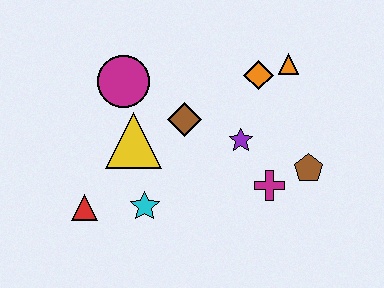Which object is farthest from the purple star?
The red triangle is farthest from the purple star.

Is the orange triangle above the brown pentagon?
Yes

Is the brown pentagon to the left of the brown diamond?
No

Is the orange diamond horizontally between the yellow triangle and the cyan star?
No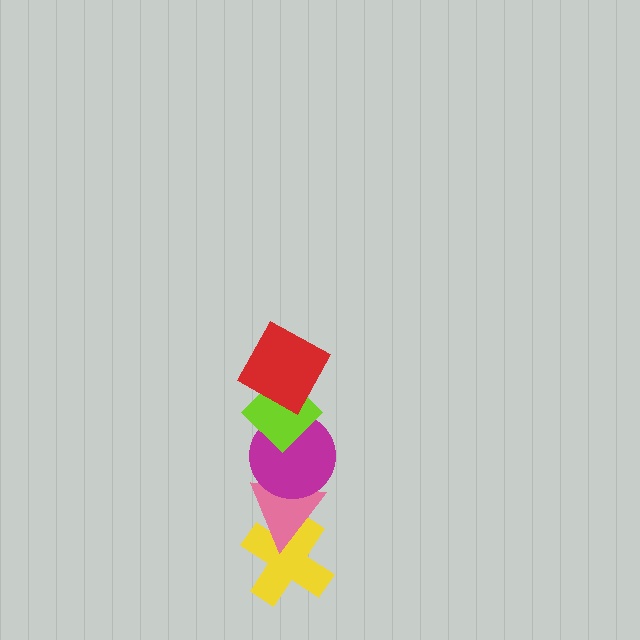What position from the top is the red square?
The red square is 1st from the top.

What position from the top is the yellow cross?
The yellow cross is 5th from the top.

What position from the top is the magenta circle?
The magenta circle is 3rd from the top.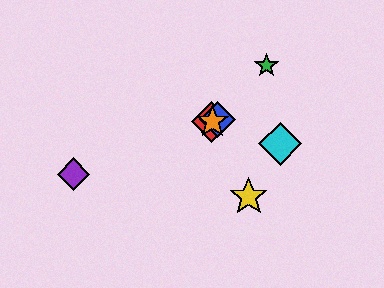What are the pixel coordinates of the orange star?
The orange star is at (212, 122).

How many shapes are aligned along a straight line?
4 shapes (the red diamond, the blue diamond, the purple diamond, the orange star) are aligned along a straight line.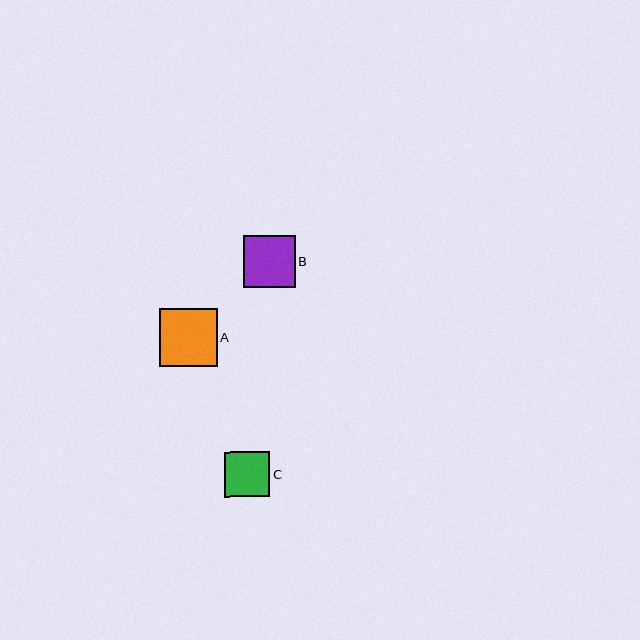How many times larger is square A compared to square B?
Square A is approximately 1.1 times the size of square B.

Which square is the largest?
Square A is the largest with a size of approximately 58 pixels.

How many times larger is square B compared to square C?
Square B is approximately 1.1 times the size of square C.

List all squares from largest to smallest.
From largest to smallest: A, B, C.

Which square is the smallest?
Square C is the smallest with a size of approximately 45 pixels.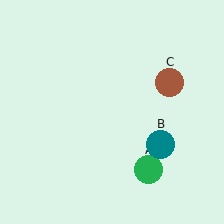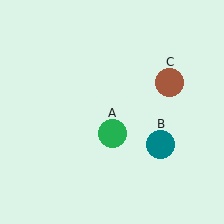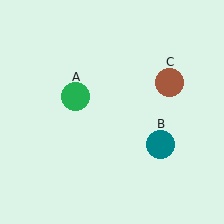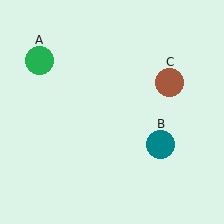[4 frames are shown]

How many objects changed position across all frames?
1 object changed position: green circle (object A).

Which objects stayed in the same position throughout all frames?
Teal circle (object B) and brown circle (object C) remained stationary.